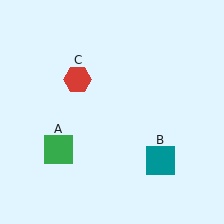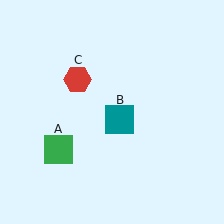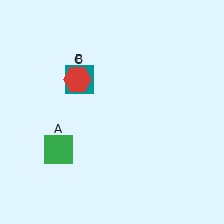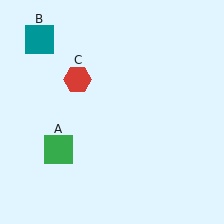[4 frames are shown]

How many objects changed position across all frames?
1 object changed position: teal square (object B).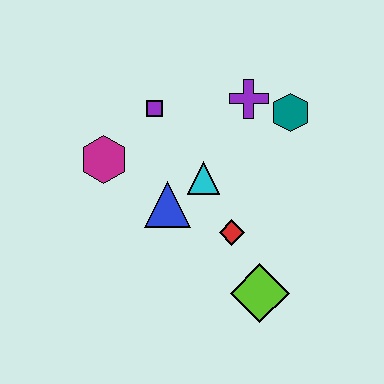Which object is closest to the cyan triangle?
The blue triangle is closest to the cyan triangle.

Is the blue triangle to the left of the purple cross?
Yes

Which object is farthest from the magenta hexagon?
The lime diamond is farthest from the magenta hexagon.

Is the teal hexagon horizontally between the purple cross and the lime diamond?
No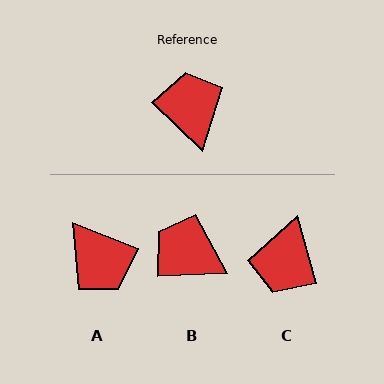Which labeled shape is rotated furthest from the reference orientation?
A, about 158 degrees away.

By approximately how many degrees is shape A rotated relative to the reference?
Approximately 158 degrees clockwise.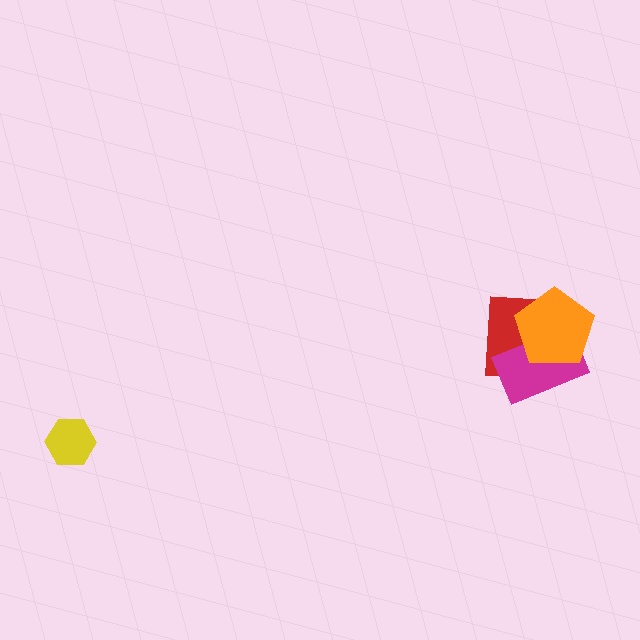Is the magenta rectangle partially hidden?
Yes, it is partially covered by another shape.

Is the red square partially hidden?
Yes, it is partially covered by another shape.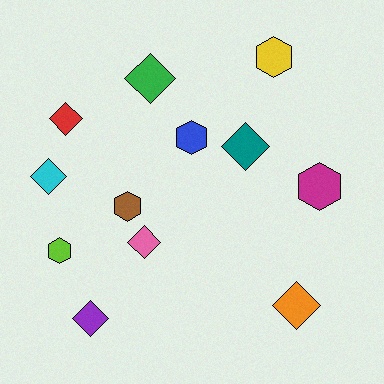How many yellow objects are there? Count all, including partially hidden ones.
There is 1 yellow object.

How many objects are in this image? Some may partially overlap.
There are 12 objects.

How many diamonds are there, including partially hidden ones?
There are 7 diamonds.